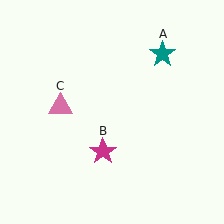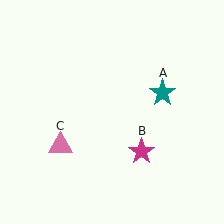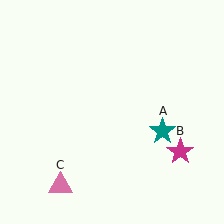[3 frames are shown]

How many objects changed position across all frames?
3 objects changed position: teal star (object A), magenta star (object B), pink triangle (object C).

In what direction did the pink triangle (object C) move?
The pink triangle (object C) moved down.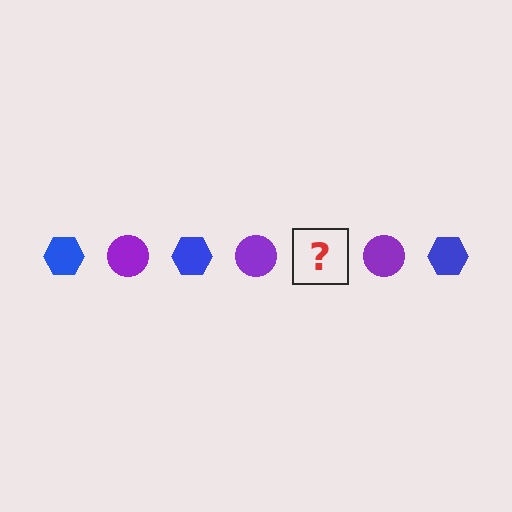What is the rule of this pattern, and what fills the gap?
The rule is that the pattern alternates between blue hexagon and purple circle. The gap should be filled with a blue hexagon.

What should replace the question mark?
The question mark should be replaced with a blue hexagon.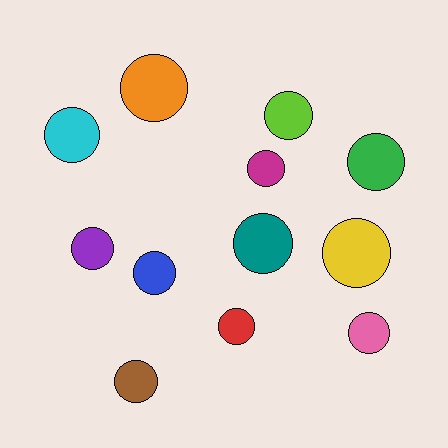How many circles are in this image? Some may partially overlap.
There are 12 circles.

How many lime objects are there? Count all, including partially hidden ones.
There is 1 lime object.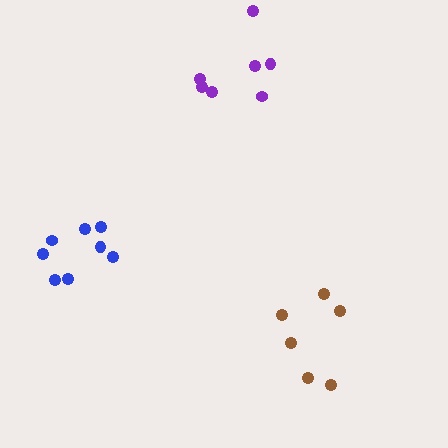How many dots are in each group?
Group 1: 6 dots, Group 2: 7 dots, Group 3: 8 dots (21 total).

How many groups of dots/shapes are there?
There are 3 groups.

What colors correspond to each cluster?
The clusters are colored: brown, purple, blue.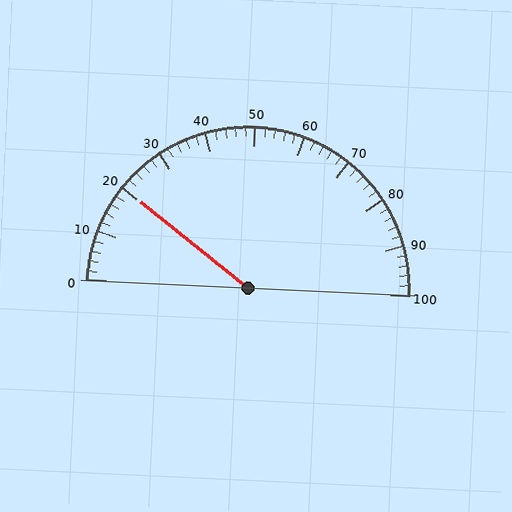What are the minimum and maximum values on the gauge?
The gauge ranges from 0 to 100.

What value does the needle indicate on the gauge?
The needle indicates approximately 20.